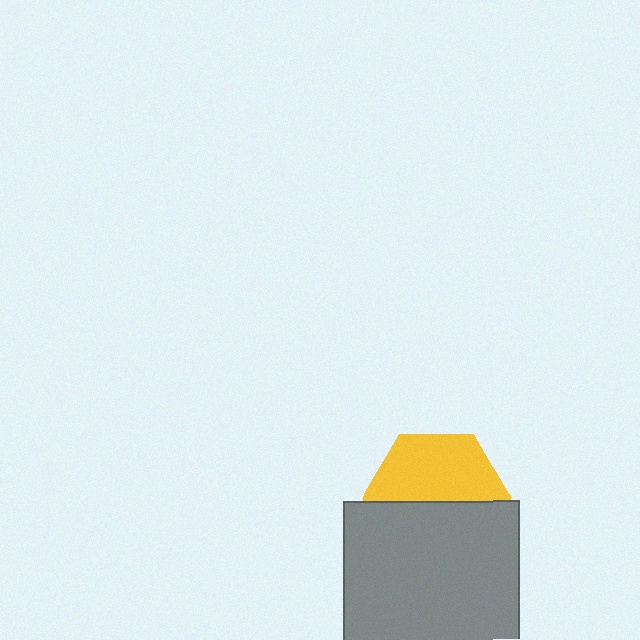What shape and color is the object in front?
The object in front is a gray square.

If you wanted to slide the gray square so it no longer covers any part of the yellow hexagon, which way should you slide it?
Slide it down — that is the most direct way to separate the two shapes.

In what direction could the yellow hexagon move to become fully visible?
The yellow hexagon could move up. That would shift it out from behind the gray square entirely.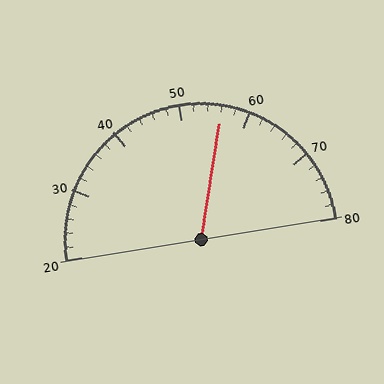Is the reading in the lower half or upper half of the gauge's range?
The reading is in the upper half of the range (20 to 80).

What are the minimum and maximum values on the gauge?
The gauge ranges from 20 to 80.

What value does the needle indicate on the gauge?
The needle indicates approximately 56.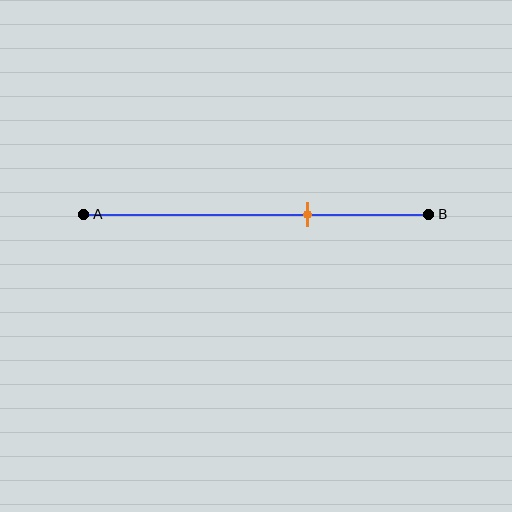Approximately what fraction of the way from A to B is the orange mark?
The orange mark is approximately 65% of the way from A to B.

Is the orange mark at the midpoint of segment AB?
No, the mark is at about 65% from A, not at the 50% midpoint.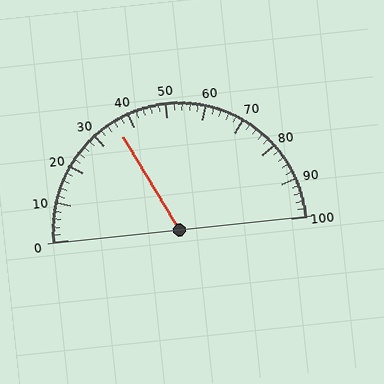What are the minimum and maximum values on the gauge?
The gauge ranges from 0 to 100.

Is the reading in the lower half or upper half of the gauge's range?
The reading is in the lower half of the range (0 to 100).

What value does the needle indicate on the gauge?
The needle indicates approximately 36.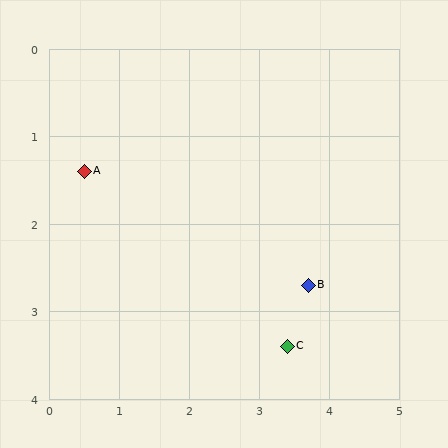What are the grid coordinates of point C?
Point C is at approximately (3.4, 3.4).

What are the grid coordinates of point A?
Point A is at approximately (0.5, 1.4).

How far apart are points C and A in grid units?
Points C and A are about 3.5 grid units apart.